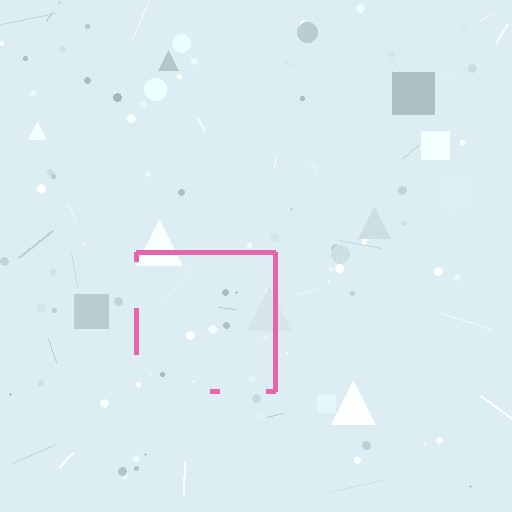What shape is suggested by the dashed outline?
The dashed outline suggests a square.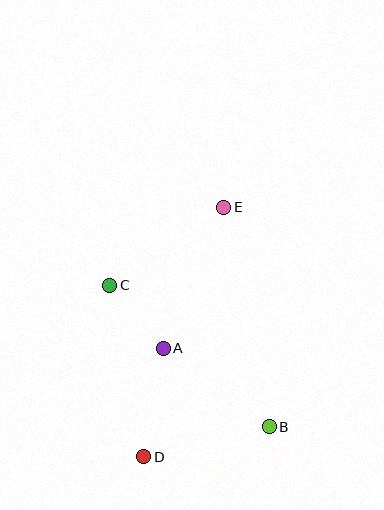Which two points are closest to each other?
Points A and C are closest to each other.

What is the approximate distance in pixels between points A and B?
The distance between A and B is approximately 132 pixels.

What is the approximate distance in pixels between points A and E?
The distance between A and E is approximately 153 pixels.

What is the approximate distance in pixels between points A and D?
The distance between A and D is approximately 110 pixels.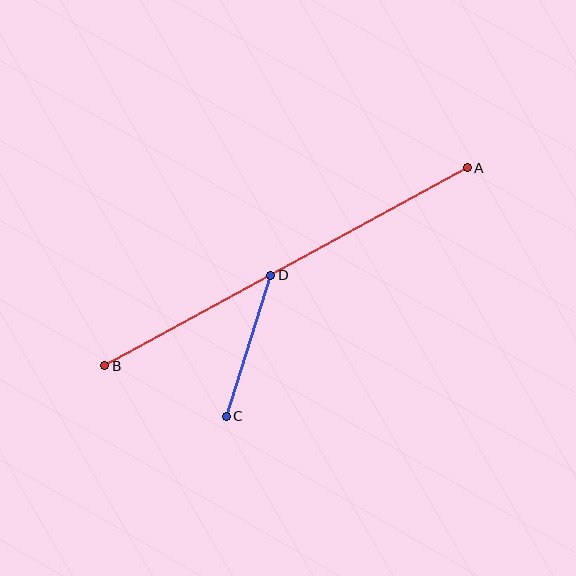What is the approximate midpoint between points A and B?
The midpoint is at approximately (286, 267) pixels.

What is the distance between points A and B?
The distance is approximately 413 pixels.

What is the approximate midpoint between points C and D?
The midpoint is at approximately (248, 346) pixels.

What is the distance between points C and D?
The distance is approximately 148 pixels.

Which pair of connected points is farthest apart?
Points A and B are farthest apart.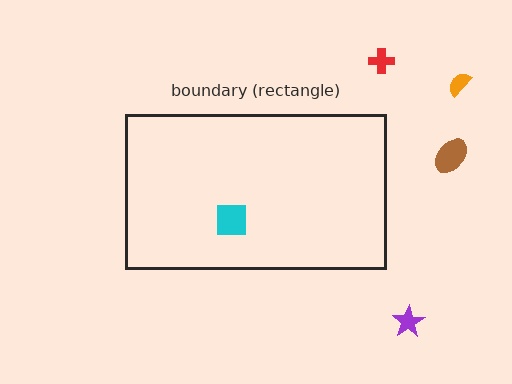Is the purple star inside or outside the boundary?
Outside.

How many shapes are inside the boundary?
1 inside, 4 outside.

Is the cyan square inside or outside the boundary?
Inside.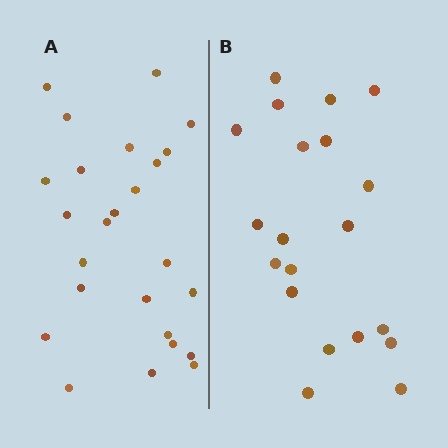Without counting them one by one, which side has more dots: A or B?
Region A (the left region) has more dots.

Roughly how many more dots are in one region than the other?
Region A has about 5 more dots than region B.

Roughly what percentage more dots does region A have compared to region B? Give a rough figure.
About 25% more.